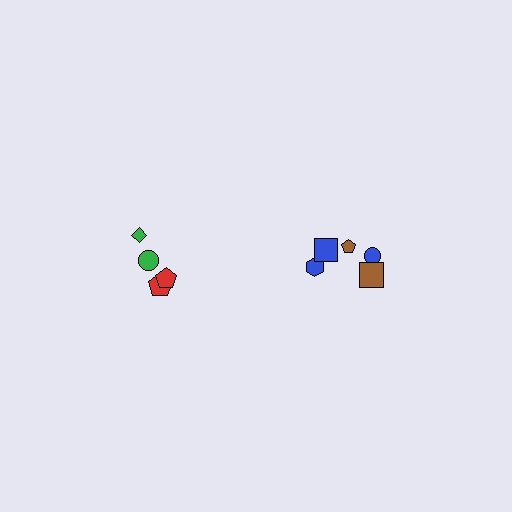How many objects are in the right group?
There are 6 objects.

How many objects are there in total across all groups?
There are 10 objects.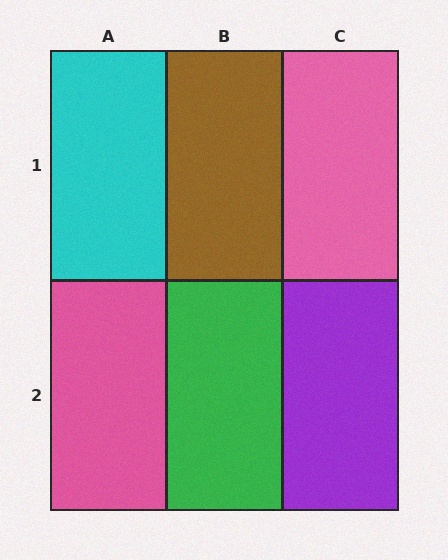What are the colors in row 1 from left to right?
Cyan, brown, pink.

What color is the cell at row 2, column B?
Green.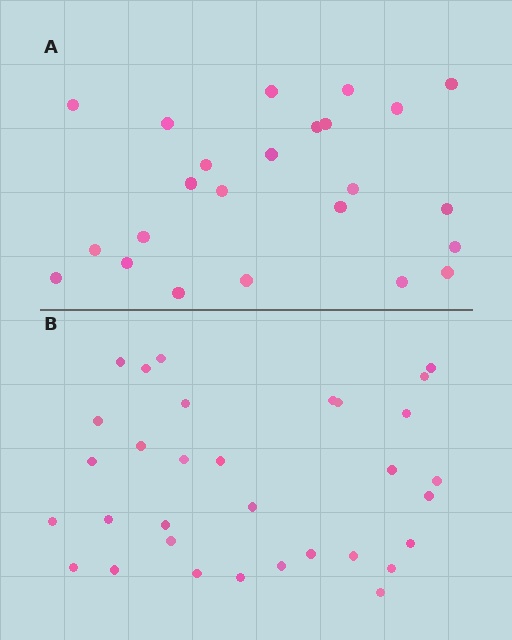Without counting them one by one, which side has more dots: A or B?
Region B (the bottom region) has more dots.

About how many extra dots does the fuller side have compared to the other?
Region B has roughly 8 or so more dots than region A.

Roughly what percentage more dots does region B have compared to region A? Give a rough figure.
About 35% more.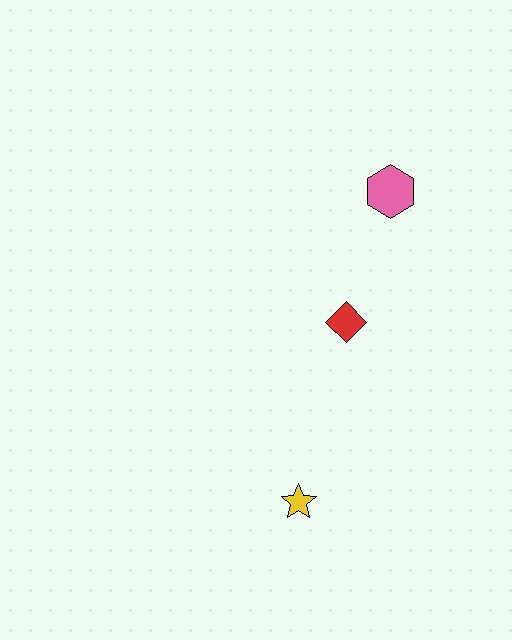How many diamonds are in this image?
There is 1 diamond.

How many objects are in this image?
There are 3 objects.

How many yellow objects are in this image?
There is 1 yellow object.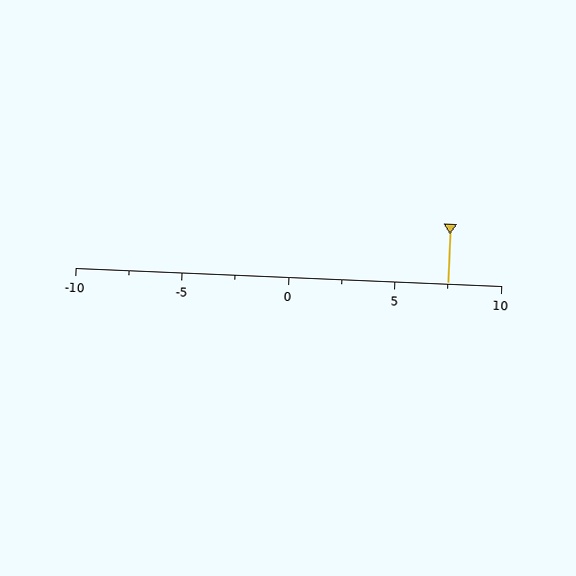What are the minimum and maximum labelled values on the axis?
The axis runs from -10 to 10.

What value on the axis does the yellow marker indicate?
The marker indicates approximately 7.5.